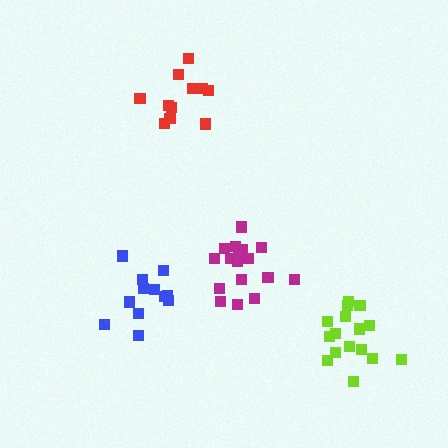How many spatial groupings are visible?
There are 4 spatial groupings.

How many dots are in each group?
Group 1: 12 dots, Group 2: 17 dots, Group 3: 11 dots, Group 4: 16 dots (56 total).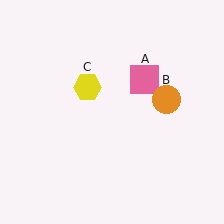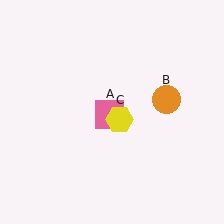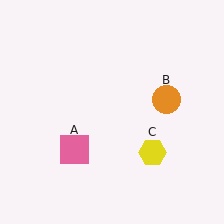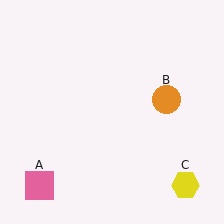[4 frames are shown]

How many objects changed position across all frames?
2 objects changed position: pink square (object A), yellow hexagon (object C).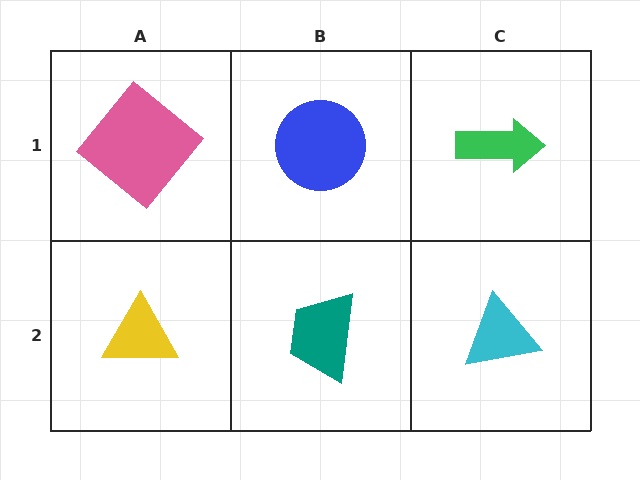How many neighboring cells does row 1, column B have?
3.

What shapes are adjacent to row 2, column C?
A green arrow (row 1, column C), a teal trapezoid (row 2, column B).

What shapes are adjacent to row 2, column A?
A pink diamond (row 1, column A), a teal trapezoid (row 2, column B).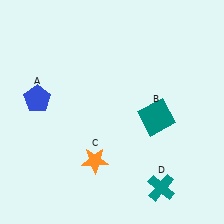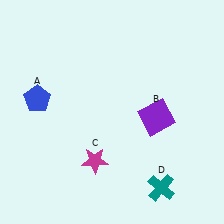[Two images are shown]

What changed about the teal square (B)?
In Image 1, B is teal. In Image 2, it changed to purple.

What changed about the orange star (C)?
In Image 1, C is orange. In Image 2, it changed to magenta.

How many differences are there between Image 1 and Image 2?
There are 2 differences between the two images.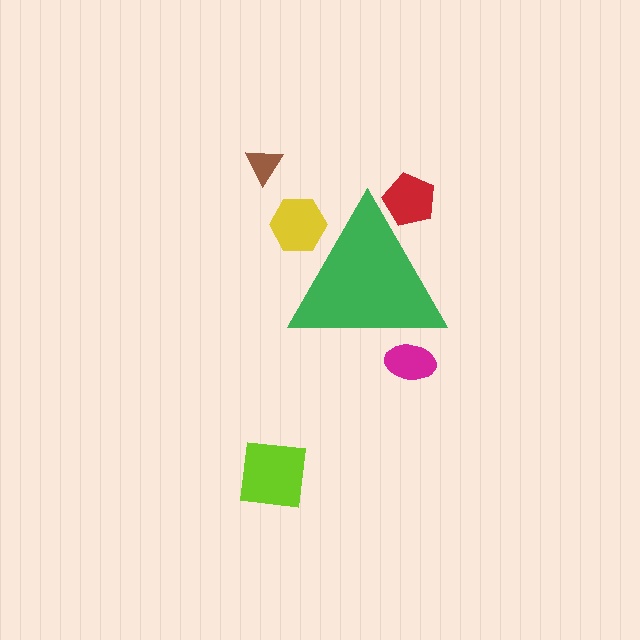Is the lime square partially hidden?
No, the lime square is fully visible.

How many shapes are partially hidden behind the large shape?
3 shapes are partially hidden.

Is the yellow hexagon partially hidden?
Yes, the yellow hexagon is partially hidden behind the green triangle.